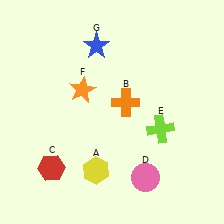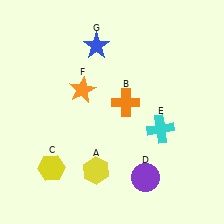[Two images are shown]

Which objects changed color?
C changed from red to yellow. D changed from pink to purple. E changed from lime to cyan.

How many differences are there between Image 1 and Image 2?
There are 3 differences between the two images.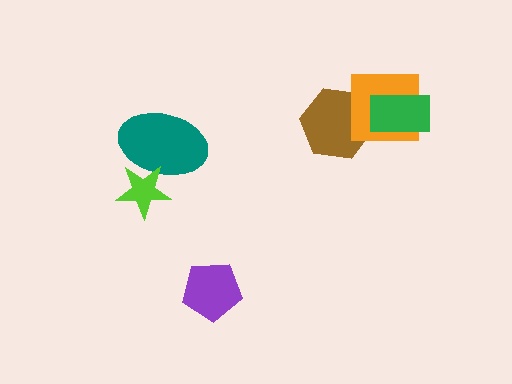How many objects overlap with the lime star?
1 object overlaps with the lime star.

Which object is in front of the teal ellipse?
The lime star is in front of the teal ellipse.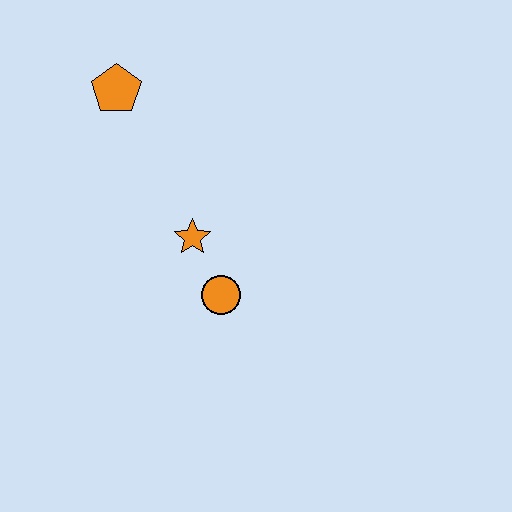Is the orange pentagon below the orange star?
No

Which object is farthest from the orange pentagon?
The orange circle is farthest from the orange pentagon.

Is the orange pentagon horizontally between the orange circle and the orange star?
No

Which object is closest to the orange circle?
The orange star is closest to the orange circle.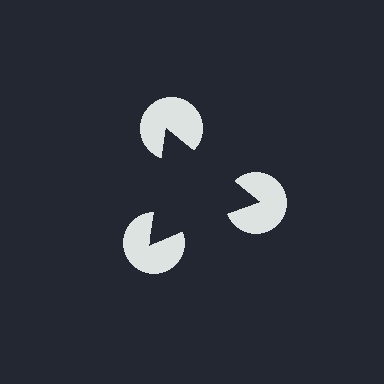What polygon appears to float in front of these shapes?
An illusory triangle — its edges are inferred from the aligned wedge cuts in the pac-man discs, not physically drawn.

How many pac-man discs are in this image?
There are 3 — one at each vertex of the illusory triangle.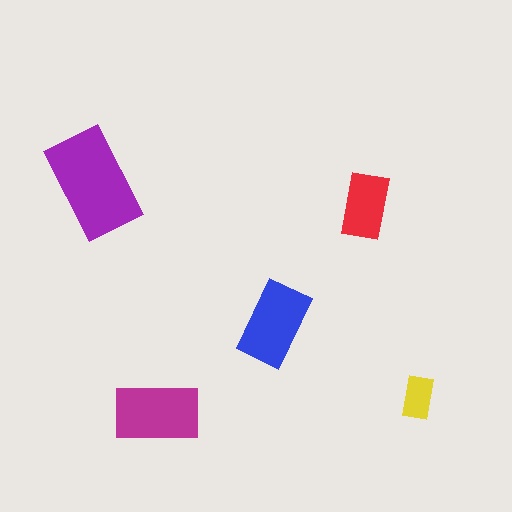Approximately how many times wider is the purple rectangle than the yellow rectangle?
About 2.5 times wider.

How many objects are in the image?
There are 5 objects in the image.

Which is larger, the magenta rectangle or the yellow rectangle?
The magenta one.